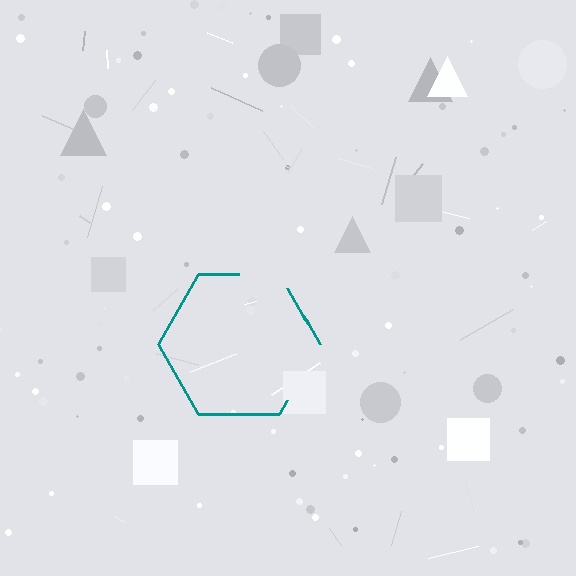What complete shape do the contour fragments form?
The contour fragments form a hexagon.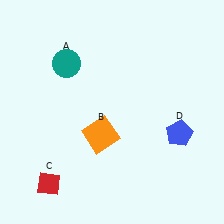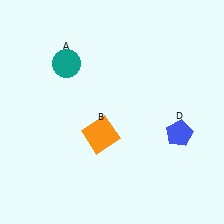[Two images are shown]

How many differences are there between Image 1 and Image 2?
There is 1 difference between the two images.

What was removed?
The red diamond (C) was removed in Image 2.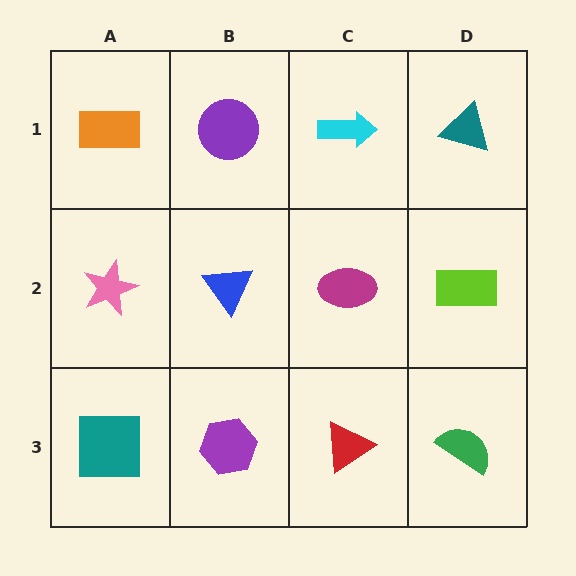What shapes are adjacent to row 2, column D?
A teal triangle (row 1, column D), a green semicircle (row 3, column D), a magenta ellipse (row 2, column C).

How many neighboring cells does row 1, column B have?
3.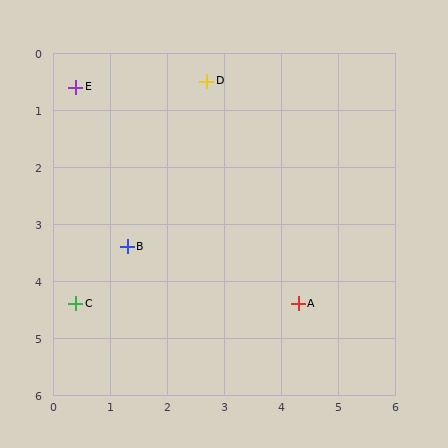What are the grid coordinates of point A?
Point A is at approximately (4.3, 4.4).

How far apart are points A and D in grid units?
Points A and D are about 4.2 grid units apart.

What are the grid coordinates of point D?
Point D is at approximately (2.7, 0.5).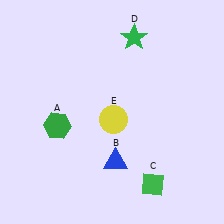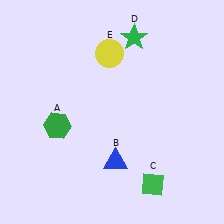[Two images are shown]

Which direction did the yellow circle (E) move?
The yellow circle (E) moved up.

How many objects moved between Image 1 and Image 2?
1 object moved between the two images.